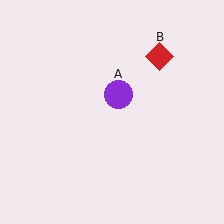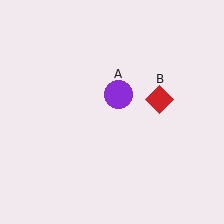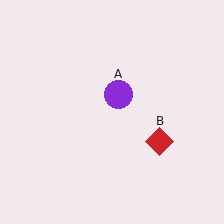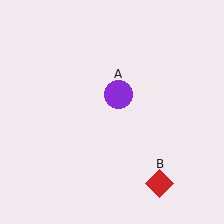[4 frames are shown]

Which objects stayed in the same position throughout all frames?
Purple circle (object A) remained stationary.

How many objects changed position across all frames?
1 object changed position: red diamond (object B).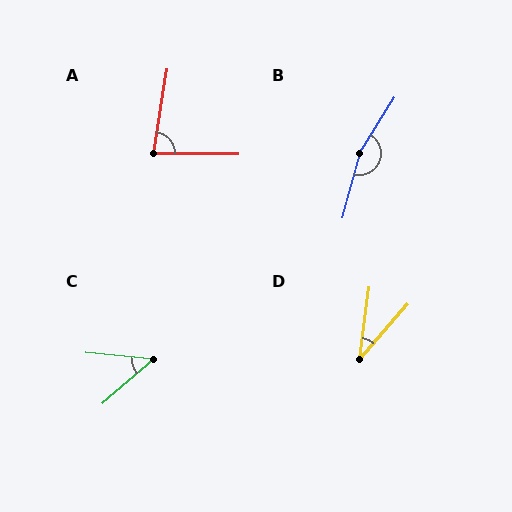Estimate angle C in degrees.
Approximately 46 degrees.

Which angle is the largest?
B, at approximately 163 degrees.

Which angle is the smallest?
D, at approximately 33 degrees.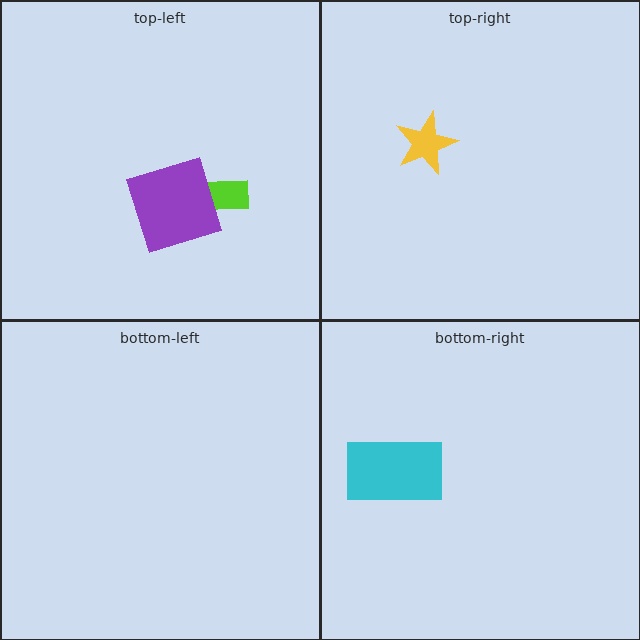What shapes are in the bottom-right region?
The cyan rectangle.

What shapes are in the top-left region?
The lime arrow, the purple diamond.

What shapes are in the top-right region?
The yellow star.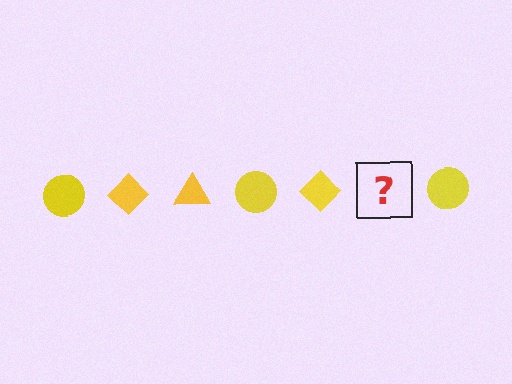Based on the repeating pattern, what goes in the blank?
The blank should be a yellow triangle.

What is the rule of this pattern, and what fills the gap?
The rule is that the pattern cycles through circle, diamond, triangle shapes in yellow. The gap should be filled with a yellow triangle.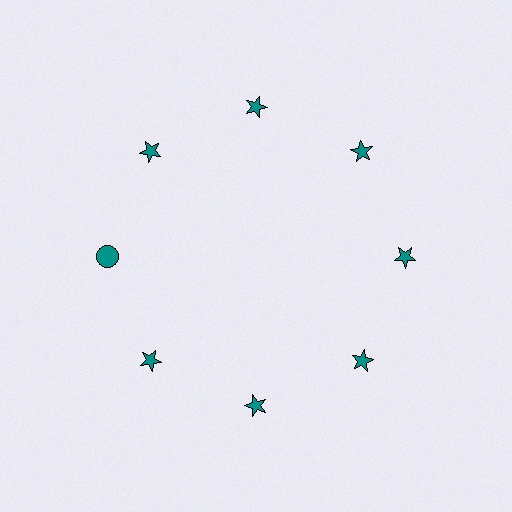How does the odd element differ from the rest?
It has a different shape: circle instead of star.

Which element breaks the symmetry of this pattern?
The teal circle at roughly the 9 o'clock position breaks the symmetry. All other shapes are teal stars.